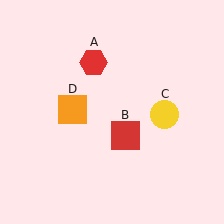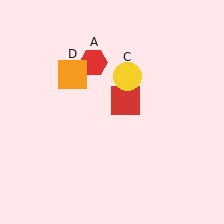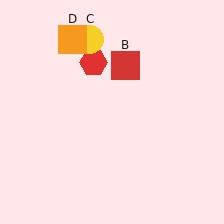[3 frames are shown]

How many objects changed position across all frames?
3 objects changed position: red square (object B), yellow circle (object C), orange square (object D).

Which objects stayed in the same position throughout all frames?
Red hexagon (object A) remained stationary.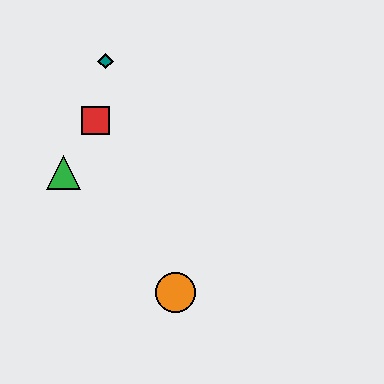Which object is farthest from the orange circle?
The teal diamond is farthest from the orange circle.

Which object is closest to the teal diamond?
The red square is closest to the teal diamond.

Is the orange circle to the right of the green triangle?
Yes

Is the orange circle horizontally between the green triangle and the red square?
No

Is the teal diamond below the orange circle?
No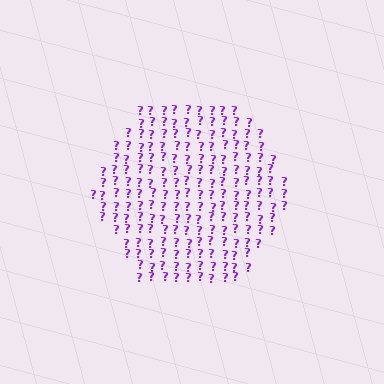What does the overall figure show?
The overall figure shows a hexagon.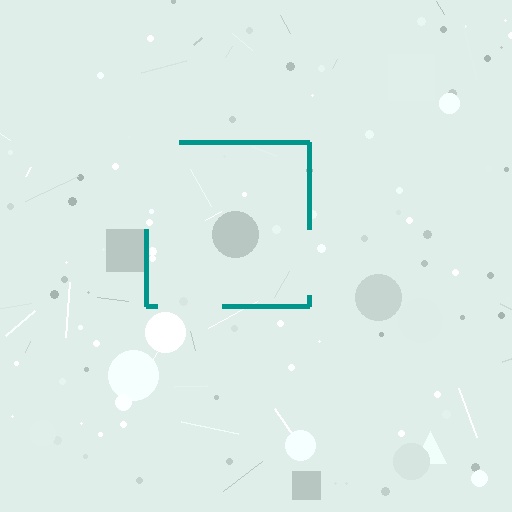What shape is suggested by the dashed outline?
The dashed outline suggests a square.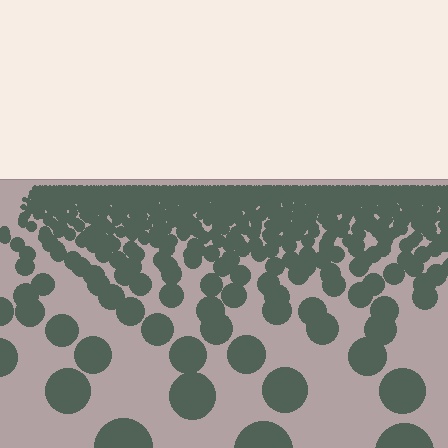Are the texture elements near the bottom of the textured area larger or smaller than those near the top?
Larger. Near the bottom, elements are closer to the viewer and appear at a bigger on-screen size.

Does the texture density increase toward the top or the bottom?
Density increases toward the top.